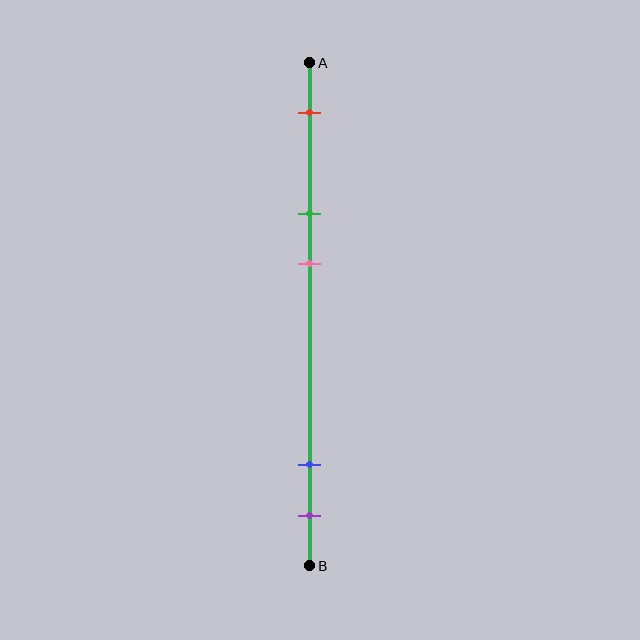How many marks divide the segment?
There are 5 marks dividing the segment.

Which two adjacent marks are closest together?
The blue and purple marks are the closest adjacent pair.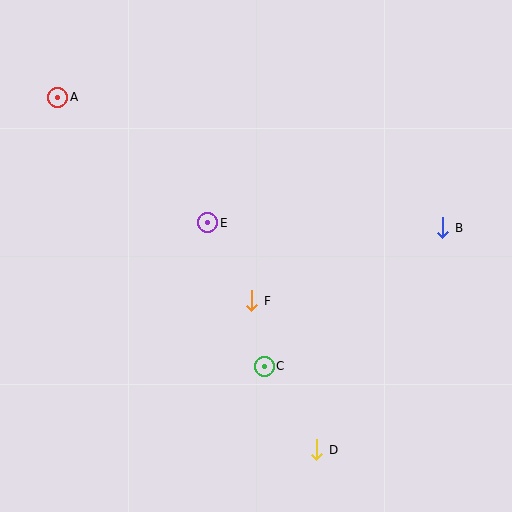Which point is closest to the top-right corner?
Point B is closest to the top-right corner.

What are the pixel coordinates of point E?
Point E is at (208, 223).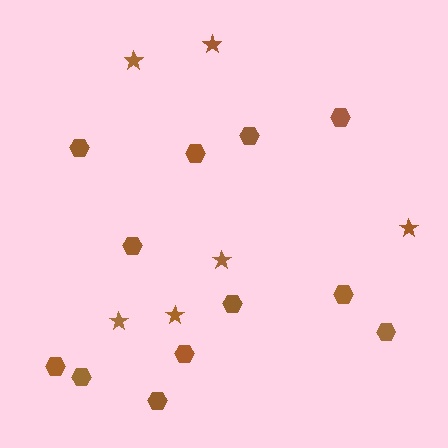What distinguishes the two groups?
There are 2 groups: one group of hexagons (12) and one group of stars (6).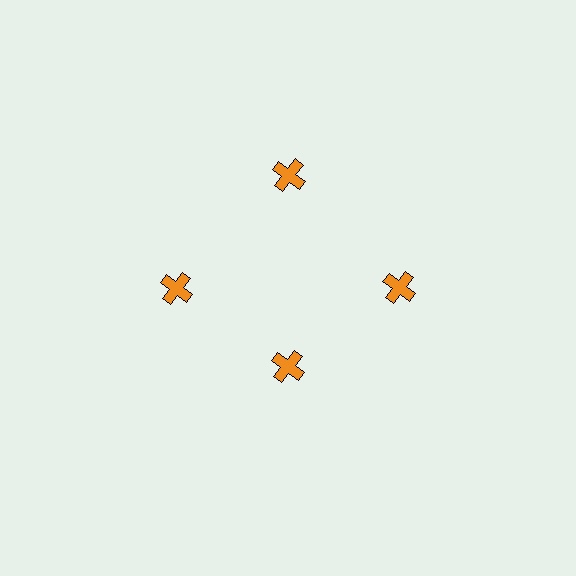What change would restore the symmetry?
The symmetry would be restored by moving it outward, back onto the ring so that all 4 crosses sit at equal angles and equal distance from the center.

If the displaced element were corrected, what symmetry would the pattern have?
It would have 4-fold rotational symmetry — the pattern would map onto itself every 90 degrees.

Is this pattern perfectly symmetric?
No. The 4 orange crosses are arranged in a ring, but one element near the 6 o'clock position is pulled inward toward the center, breaking the 4-fold rotational symmetry.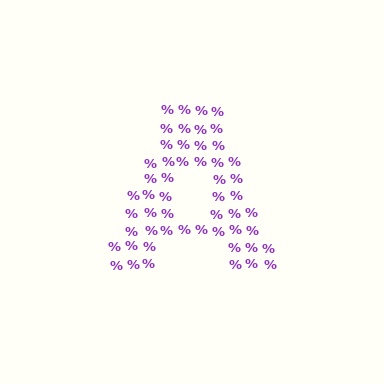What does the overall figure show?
The overall figure shows the letter A.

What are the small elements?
The small elements are percent signs.